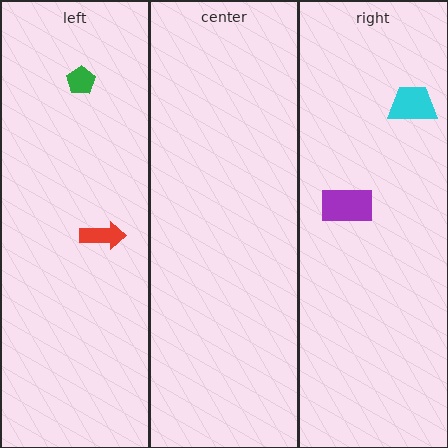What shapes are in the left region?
The green pentagon, the red arrow.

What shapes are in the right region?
The purple rectangle, the cyan trapezoid.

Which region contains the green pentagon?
The left region.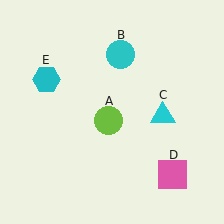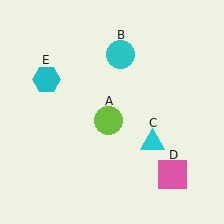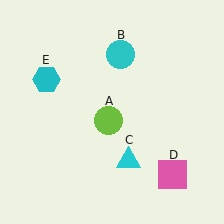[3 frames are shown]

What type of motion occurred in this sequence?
The cyan triangle (object C) rotated clockwise around the center of the scene.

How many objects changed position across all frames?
1 object changed position: cyan triangle (object C).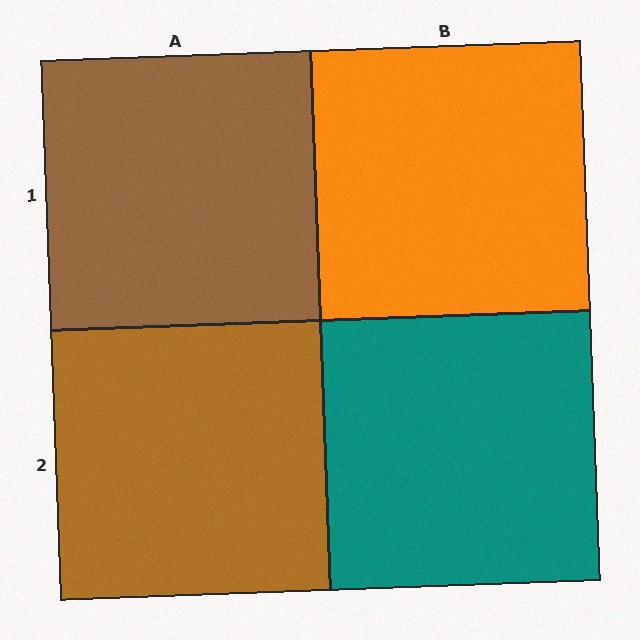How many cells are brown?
2 cells are brown.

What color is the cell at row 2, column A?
Brown.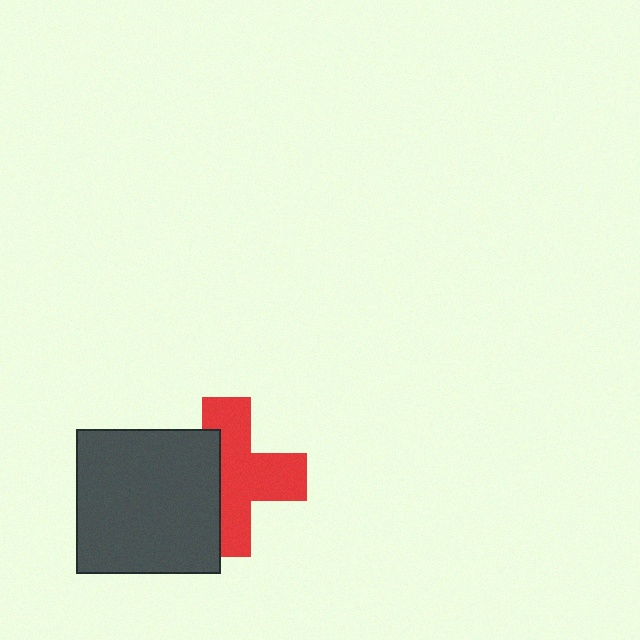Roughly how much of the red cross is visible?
About half of it is visible (roughly 61%).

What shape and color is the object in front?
The object in front is a dark gray square.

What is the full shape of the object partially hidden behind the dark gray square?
The partially hidden object is a red cross.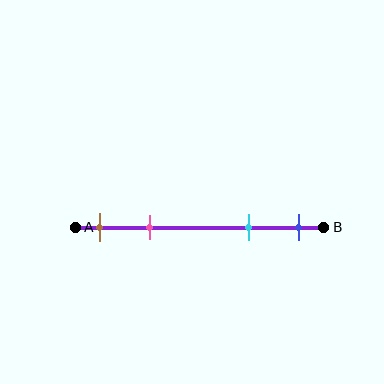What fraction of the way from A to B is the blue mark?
The blue mark is approximately 90% (0.9) of the way from A to B.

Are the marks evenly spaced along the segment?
No, the marks are not evenly spaced.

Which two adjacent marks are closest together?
The brown and pink marks are the closest adjacent pair.